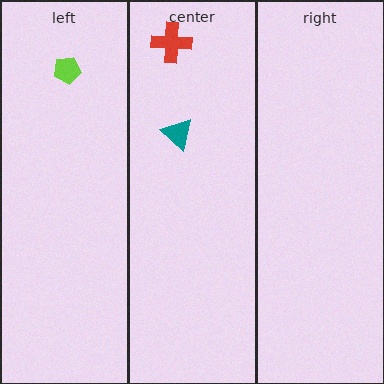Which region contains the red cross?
The center region.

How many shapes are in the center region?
2.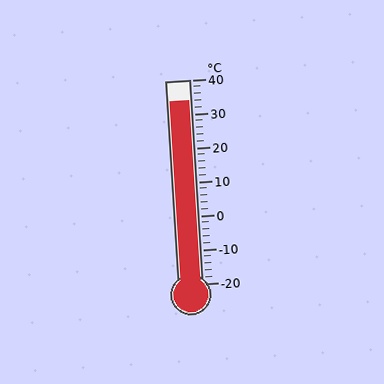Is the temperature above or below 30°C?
The temperature is above 30°C.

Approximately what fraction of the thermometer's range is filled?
The thermometer is filled to approximately 90% of its range.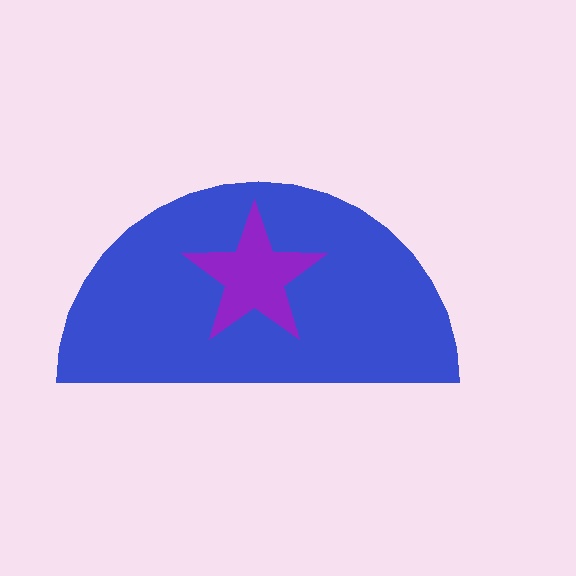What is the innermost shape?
The purple star.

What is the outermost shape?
The blue semicircle.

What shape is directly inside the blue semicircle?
The purple star.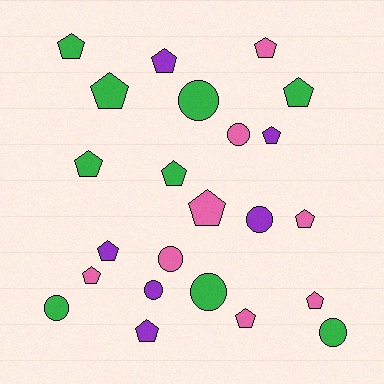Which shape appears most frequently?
Pentagon, with 15 objects.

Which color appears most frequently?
Green, with 9 objects.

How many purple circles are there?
There are 2 purple circles.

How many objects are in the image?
There are 23 objects.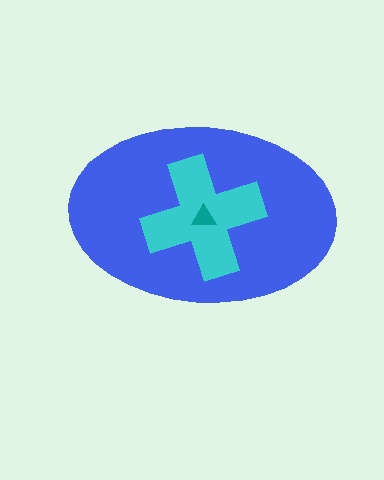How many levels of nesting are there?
3.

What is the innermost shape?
The teal triangle.